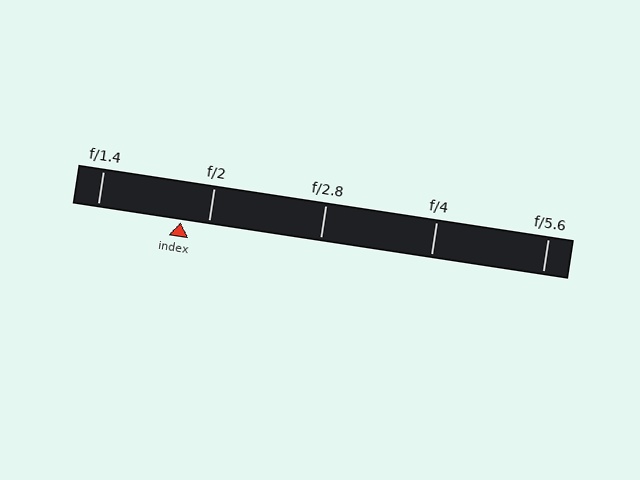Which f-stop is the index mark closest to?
The index mark is closest to f/2.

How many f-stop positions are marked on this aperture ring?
There are 5 f-stop positions marked.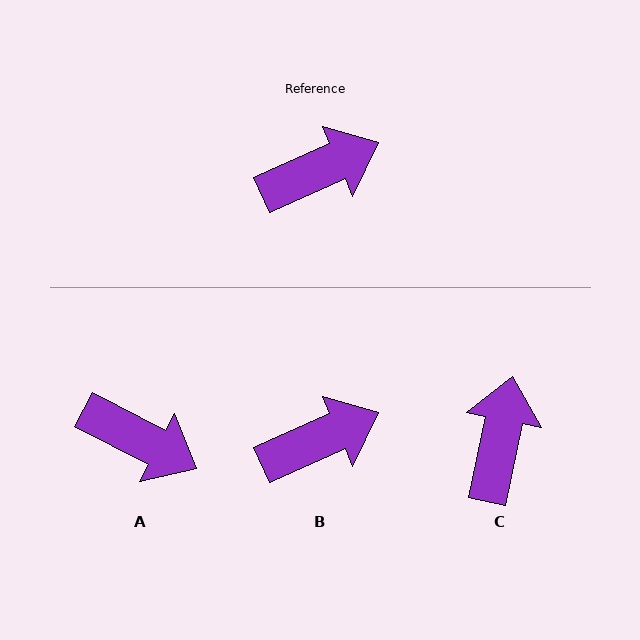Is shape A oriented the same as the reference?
No, it is off by about 51 degrees.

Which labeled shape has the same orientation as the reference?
B.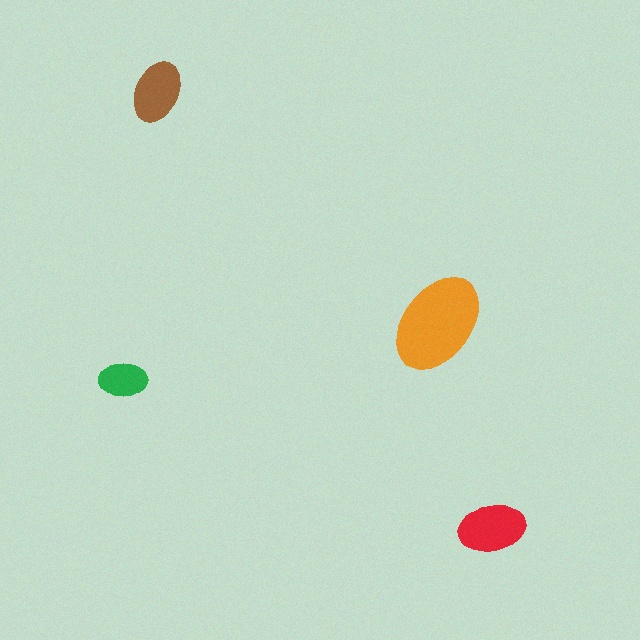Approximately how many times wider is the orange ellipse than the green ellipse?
About 2 times wider.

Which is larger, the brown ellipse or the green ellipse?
The brown one.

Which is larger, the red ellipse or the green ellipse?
The red one.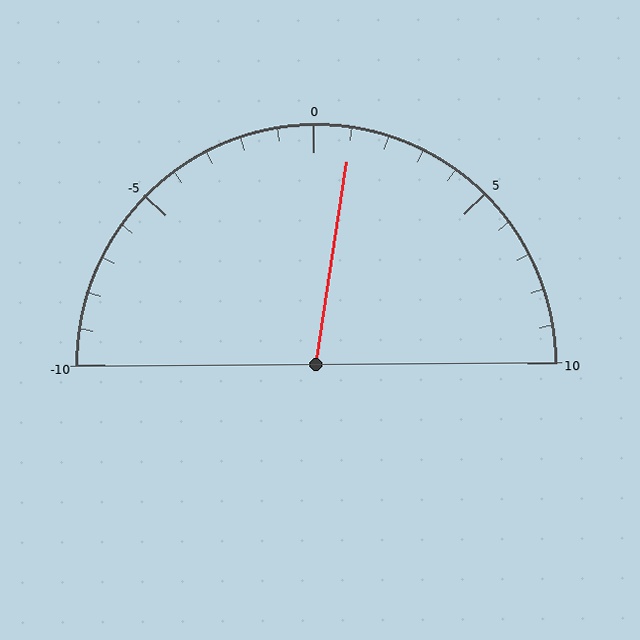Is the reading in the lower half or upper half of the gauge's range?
The reading is in the upper half of the range (-10 to 10).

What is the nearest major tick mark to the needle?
The nearest major tick mark is 0.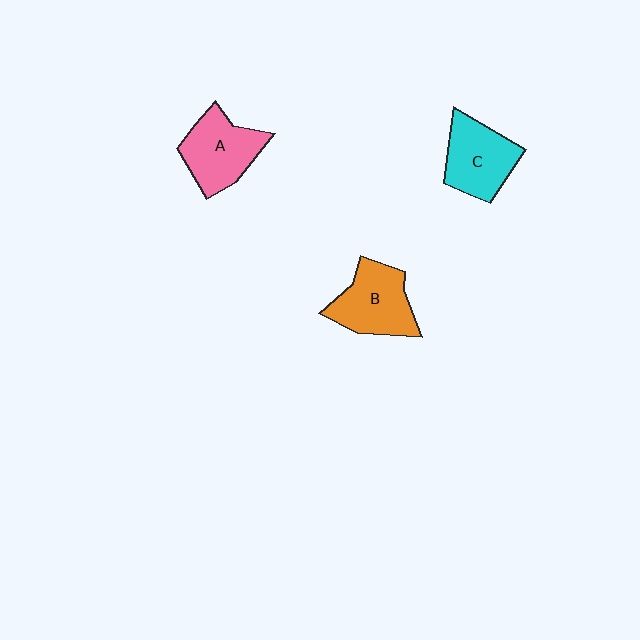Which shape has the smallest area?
Shape C (cyan).